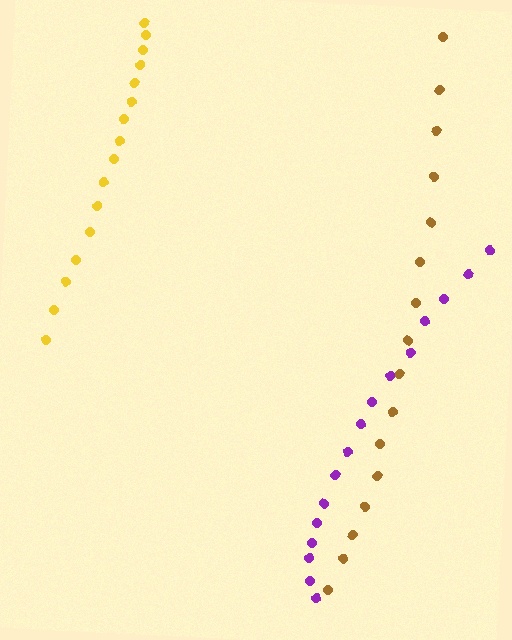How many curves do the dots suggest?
There are 3 distinct paths.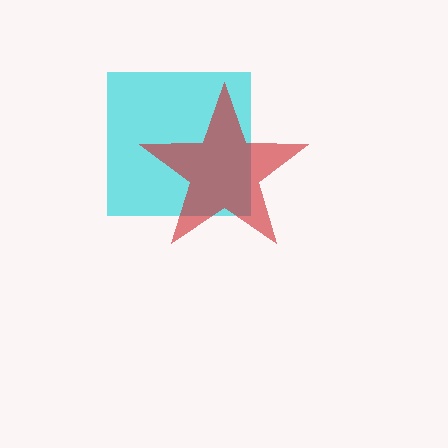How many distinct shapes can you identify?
There are 2 distinct shapes: a cyan square, a red star.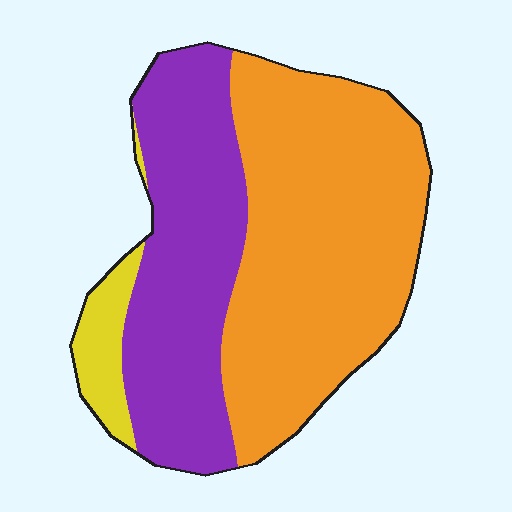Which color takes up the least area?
Yellow, at roughly 10%.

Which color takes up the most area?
Orange, at roughly 55%.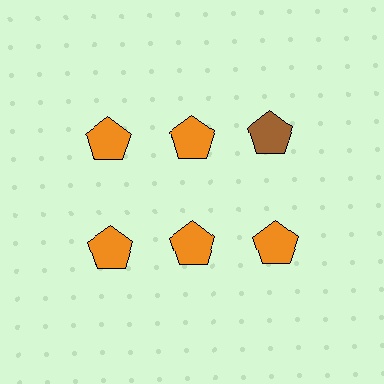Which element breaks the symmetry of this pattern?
The brown pentagon in the top row, center column breaks the symmetry. All other shapes are orange pentagons.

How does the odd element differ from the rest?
It has a different color: brown instead of orange.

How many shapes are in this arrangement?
There are 6 shapes arranged in a grid pattern.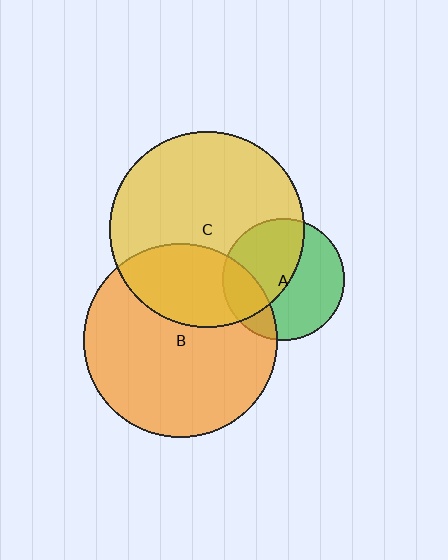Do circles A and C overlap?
Yes.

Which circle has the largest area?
Circle C (yellow).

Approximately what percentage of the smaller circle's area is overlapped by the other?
Approximately 50%.